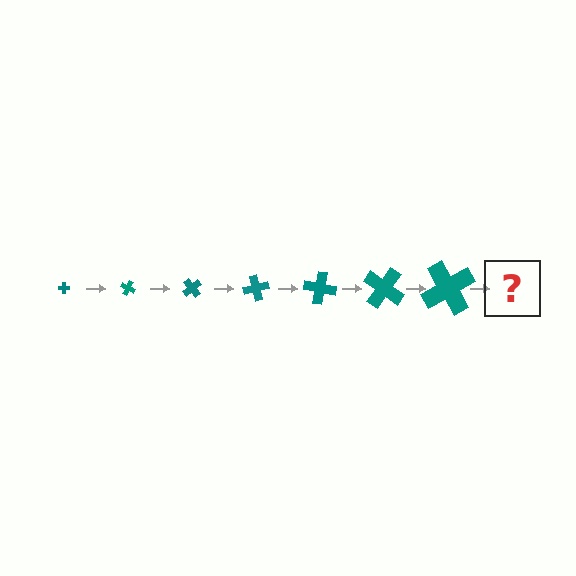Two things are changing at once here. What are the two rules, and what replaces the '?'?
The two rules are that the cross grows larger each step and it rotates 25 degrees each step. The '?' should be a cross, larger than the previous one and rotated 175 degrees from the start.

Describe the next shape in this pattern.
It should be a cross, larger than the previous one and rotated 175 degrees from the start.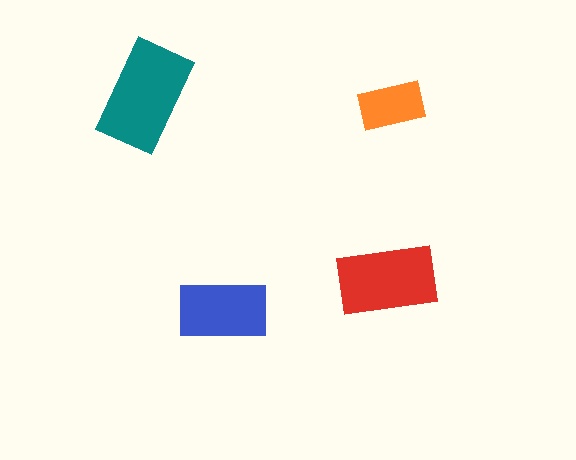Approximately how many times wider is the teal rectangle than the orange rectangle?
About 1.5 times wider.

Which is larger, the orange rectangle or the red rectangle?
The red one.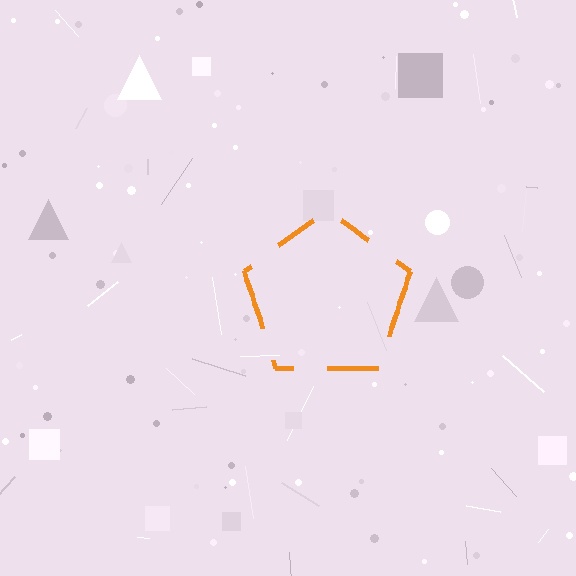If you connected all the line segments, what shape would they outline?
They would outline a pentagon.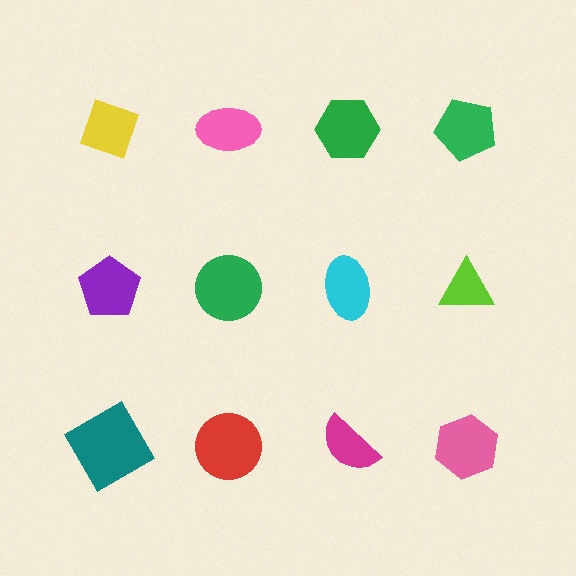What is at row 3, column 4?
A pink hexagon.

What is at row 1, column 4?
A green pentagon.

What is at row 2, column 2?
A green circle.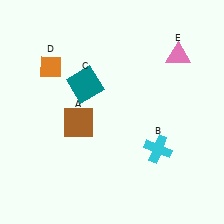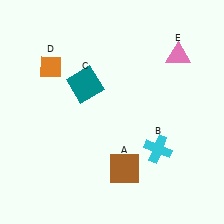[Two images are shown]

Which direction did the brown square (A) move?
The brown square (A) moved down.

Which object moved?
The brown square (A) moved down.